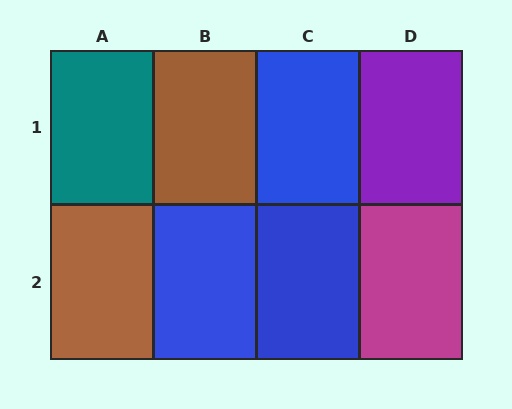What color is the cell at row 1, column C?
Blue.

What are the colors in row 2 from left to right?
Brown, blue, blue, magenta.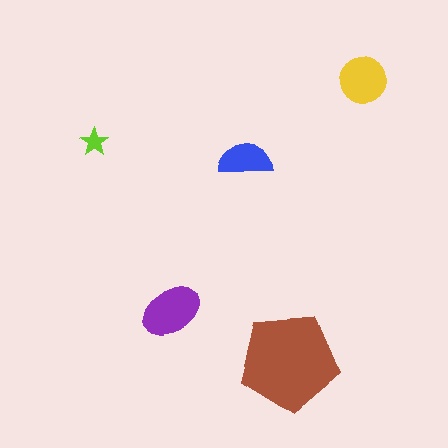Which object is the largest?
The brown pentagon.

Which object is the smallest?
The lime star.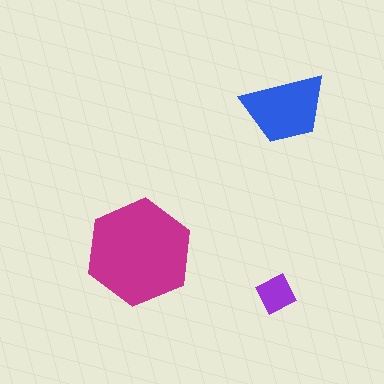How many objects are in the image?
There are 3 objects in the image.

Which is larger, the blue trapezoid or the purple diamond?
The blue trapezoid.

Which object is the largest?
The magenta hexagon.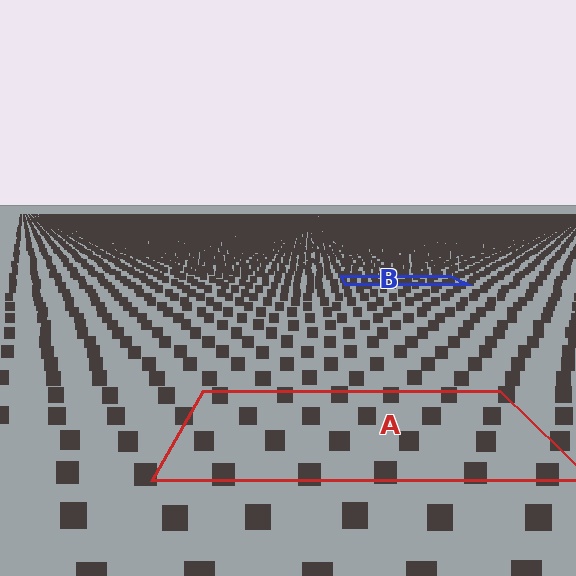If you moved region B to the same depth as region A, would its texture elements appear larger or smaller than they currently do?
They would appear larger. At a closer depth, the same texture elements are projected at a bigger on-screen size.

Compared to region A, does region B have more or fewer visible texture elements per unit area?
Region B has more texture elements per unit area — they are packed more densely because it is farther away.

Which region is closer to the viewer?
Region A is closer. The texture elements there are larger and more spread out.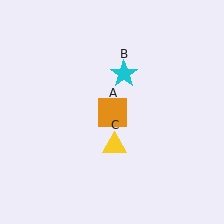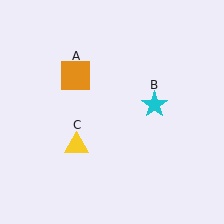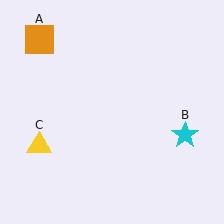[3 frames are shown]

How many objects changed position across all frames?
3 objects changed position: orange square (object A), cyan star (object B), yellow triangle (object C).